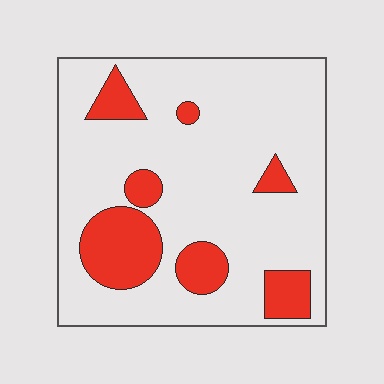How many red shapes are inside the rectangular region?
7.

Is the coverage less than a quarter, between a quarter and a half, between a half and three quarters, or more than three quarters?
Less than a quarter.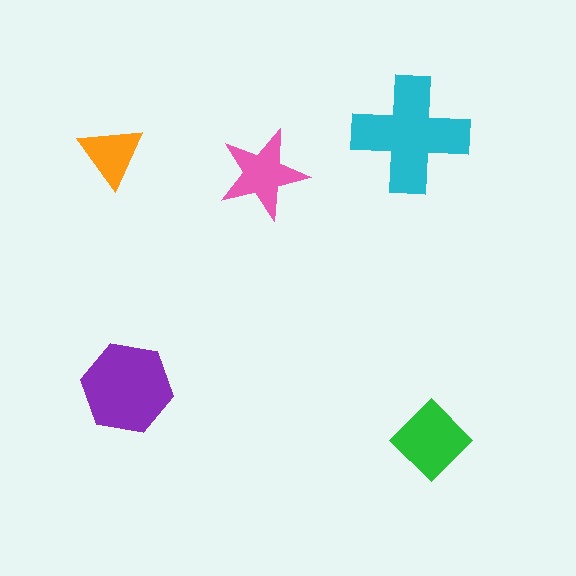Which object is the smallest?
The orange triangle.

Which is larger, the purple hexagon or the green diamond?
The purple hexagon.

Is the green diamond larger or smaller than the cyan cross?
Smaller.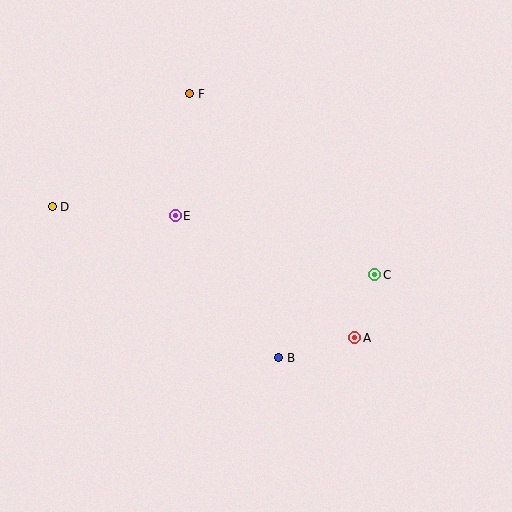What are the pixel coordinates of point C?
Point C is at (375, 275).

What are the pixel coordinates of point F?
Point F is at (190, 94).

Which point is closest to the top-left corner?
Point F is closest to the top-left corner.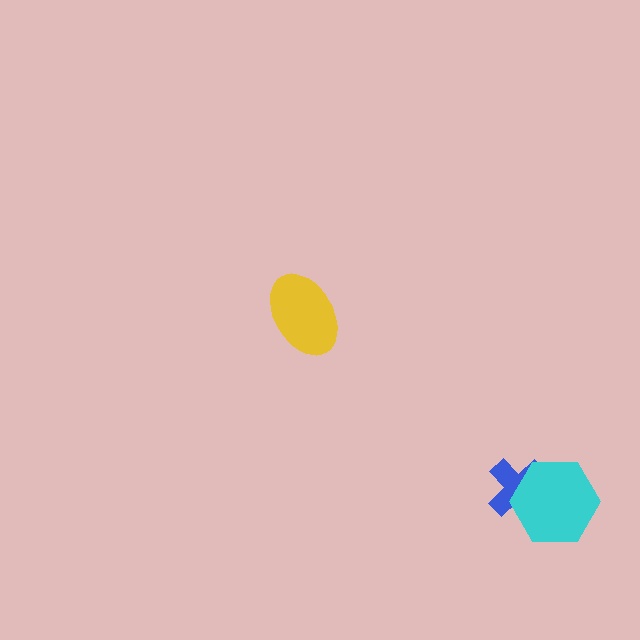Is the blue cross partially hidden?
Yes, it is partially covered by another shape.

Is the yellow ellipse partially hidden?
No, no other shape covers it.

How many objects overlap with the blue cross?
1 object overlaps with the blue cross.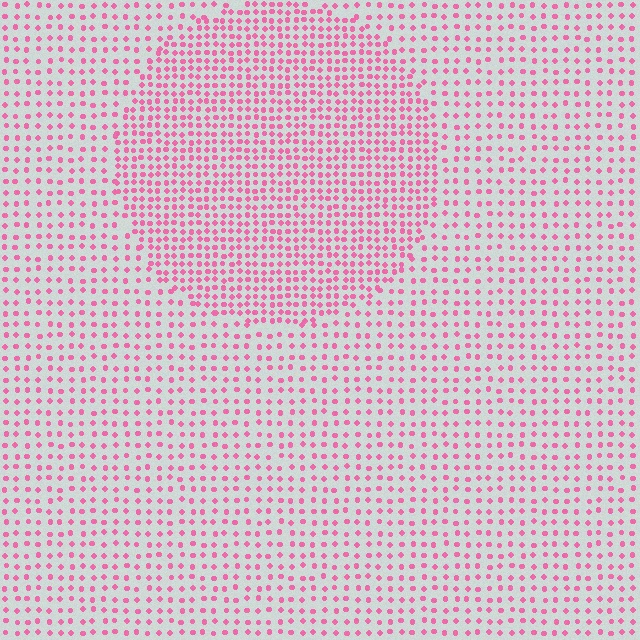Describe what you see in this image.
The image contains small pink elements arranged at two different densities. A circle-shaped region is visible where the elements are more densely packed than the surrounding area.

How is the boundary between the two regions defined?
The boundary is defined by a change in element density (approximately 1.8x ratio). All elements are the same color, size, and shape.